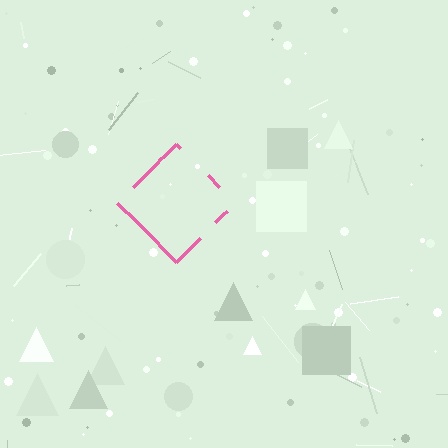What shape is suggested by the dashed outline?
The dashed outline suggests a diamond.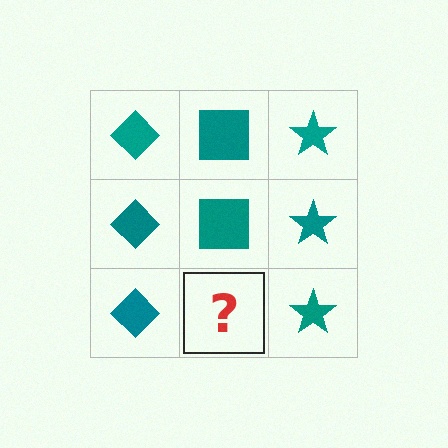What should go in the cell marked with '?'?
The missing cell should contain a teal square.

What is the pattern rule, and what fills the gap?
The rule is that each column has a consistent shape. The gap should be filled with a teal square.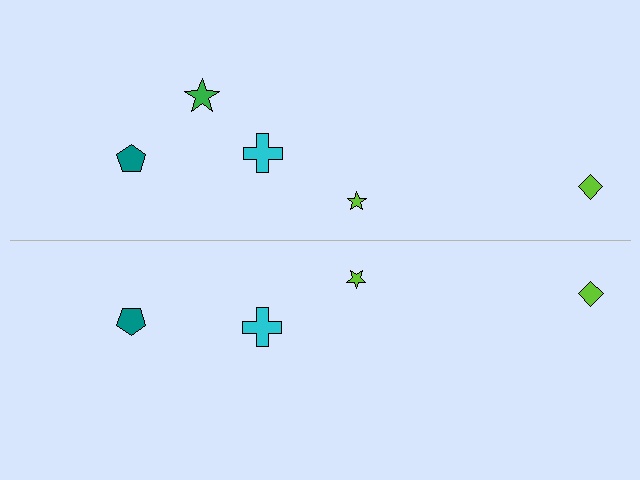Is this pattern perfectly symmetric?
No, the pattern is not perfectly symmetric. A green star is missing from the bottom side.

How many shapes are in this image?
There are 9 shapes in this image.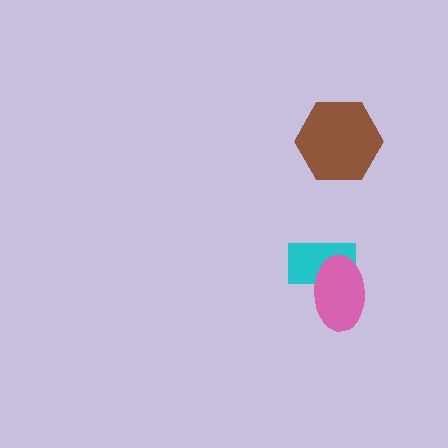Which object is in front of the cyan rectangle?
The pink ellipse is in front of the cyan rectangle.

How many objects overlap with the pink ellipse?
1 object overlaps with the pink ellipse.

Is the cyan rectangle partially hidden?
Yes, it is partially covered by another shape.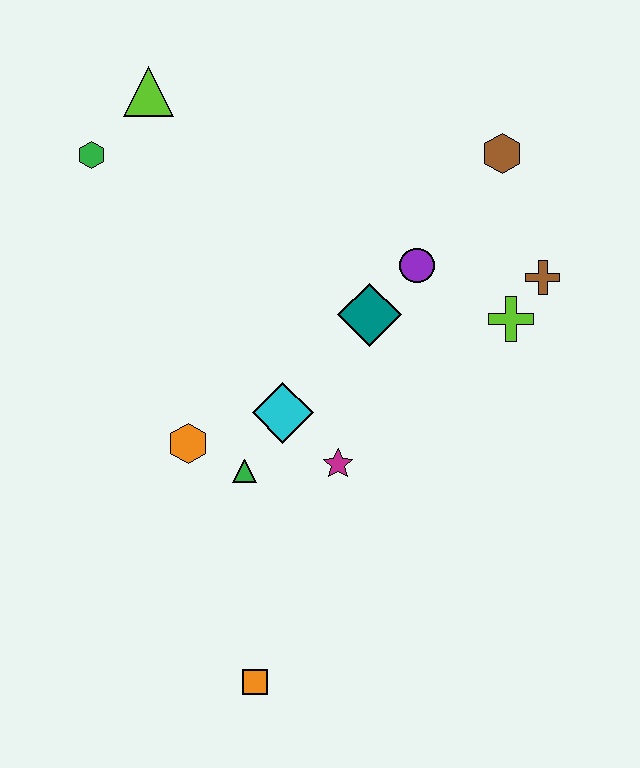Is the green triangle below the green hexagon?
Yes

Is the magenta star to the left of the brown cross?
Yes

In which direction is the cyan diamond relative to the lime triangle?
The cyan diamond is below the lime triangle.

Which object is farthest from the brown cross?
The orange square is farthest from the brown cross.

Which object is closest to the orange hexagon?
The green triangle is closest to the orange hexagon.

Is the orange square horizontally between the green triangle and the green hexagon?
No